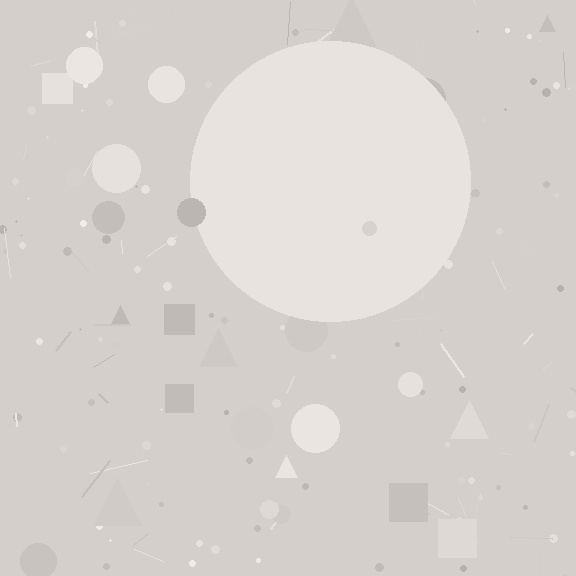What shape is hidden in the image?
A circle is hidden in the image.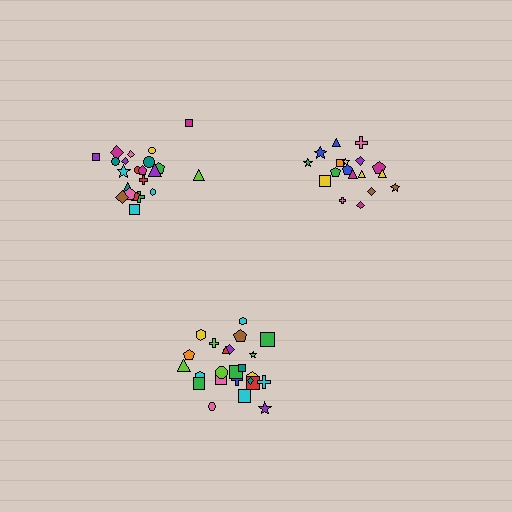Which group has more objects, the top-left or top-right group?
The top-left group.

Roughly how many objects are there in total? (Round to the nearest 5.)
Roughly 65 objects in total.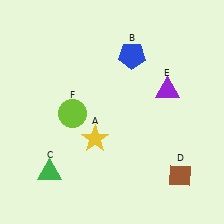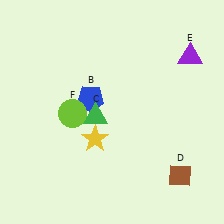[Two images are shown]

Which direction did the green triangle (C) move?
The green triangle (C) moved up.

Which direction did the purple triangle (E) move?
The purple triangle (E) moved up.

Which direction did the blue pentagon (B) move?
The blue pentagon (B) moved down.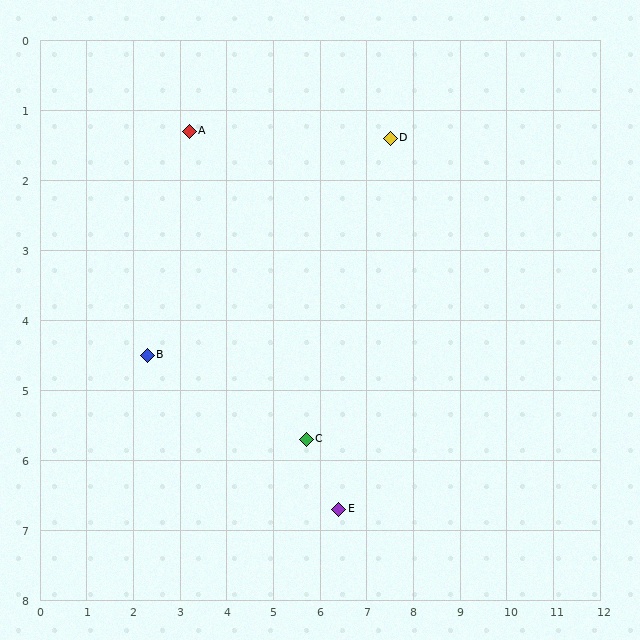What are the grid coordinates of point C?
Point C is at approximately (5.7, 5.7).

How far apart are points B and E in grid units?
Points B and E are about 4.7 grid units apart.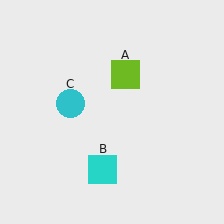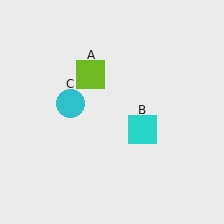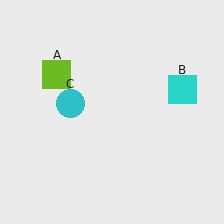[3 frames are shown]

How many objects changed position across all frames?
2 objects changed position: lime square (object A), cyan square (object B).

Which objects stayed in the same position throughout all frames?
Cyan circle (object C) remained stationary.